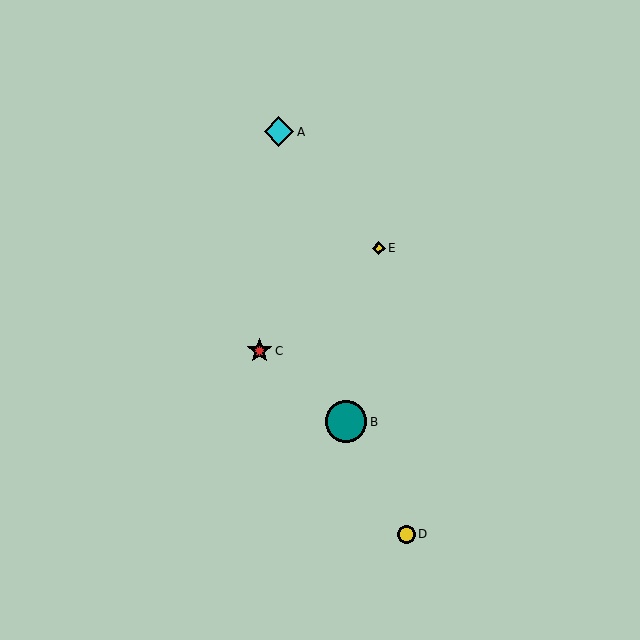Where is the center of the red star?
The center of the red star is at (260, 351).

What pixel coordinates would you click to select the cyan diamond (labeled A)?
Click at (279, 132) to select the cyan diamond A.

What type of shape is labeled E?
Shape E is a yellow diamond.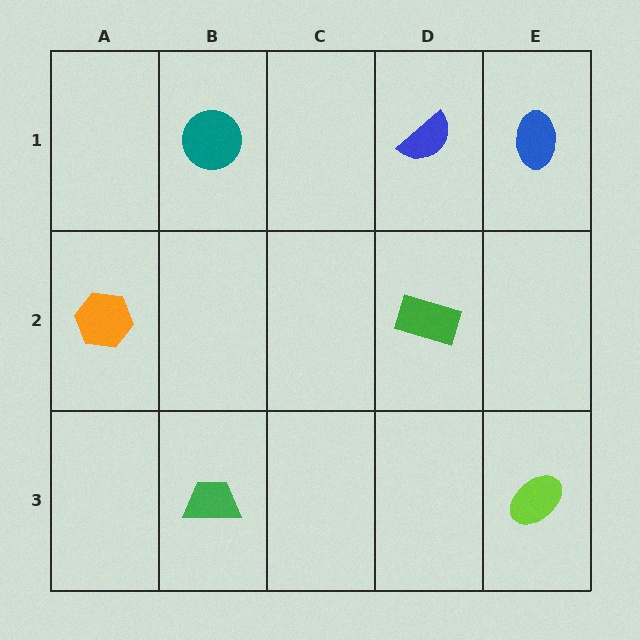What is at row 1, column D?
A blue semicircle.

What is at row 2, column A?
An orange hexagon.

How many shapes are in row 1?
3 shapes.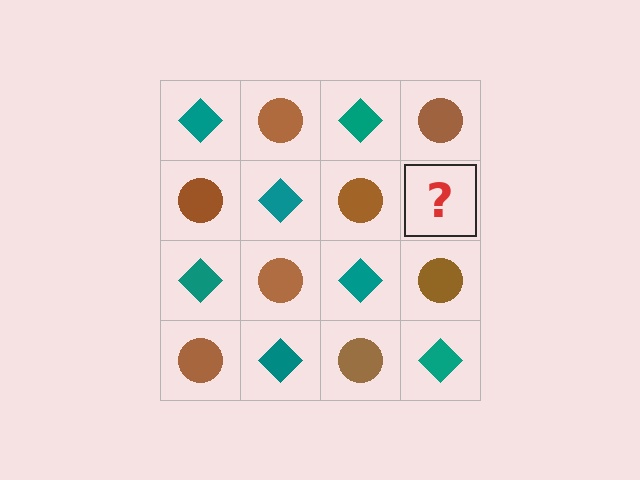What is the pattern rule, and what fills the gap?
The rule is that it alternates teal diamond and brown circle in a checkerboard pattern. The gap should be filled with a teal diamond.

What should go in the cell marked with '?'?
The missing cell should contain a teal diamond.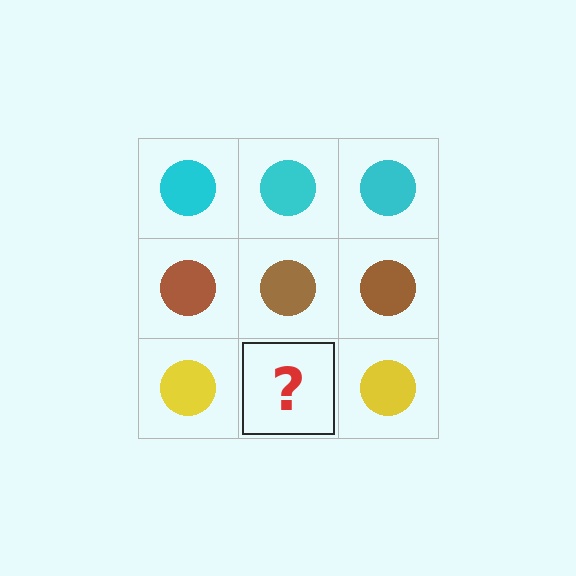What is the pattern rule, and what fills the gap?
The rule is that each row has a consistent color. The gap should be filled with a yellow circle.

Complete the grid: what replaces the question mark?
The question mark should be replaced with a yellow circle.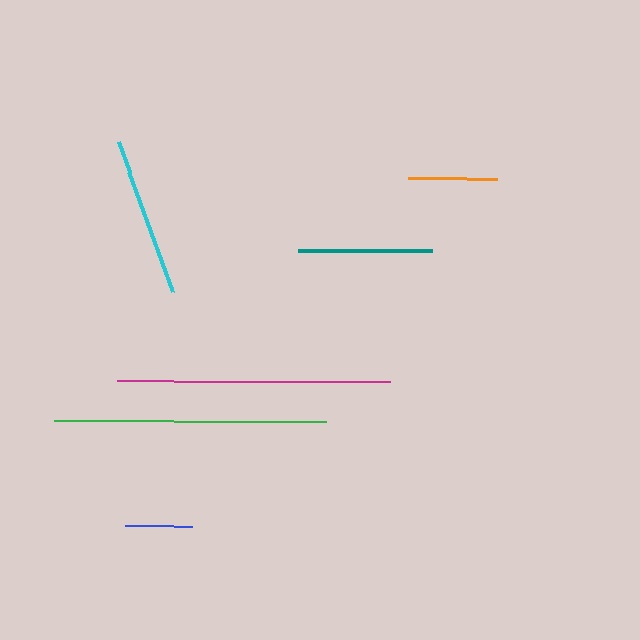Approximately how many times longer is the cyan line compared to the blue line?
The cyan line is approximately 2.4 times the length of the blue line.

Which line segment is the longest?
The magenta line is the longest at approximately 273 pixels.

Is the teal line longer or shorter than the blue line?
The teal line is longer than the blue line.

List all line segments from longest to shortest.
From longest to shortest: magenta, green, cyan, teal, orange, blue.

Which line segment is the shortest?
The blue line is the shortest at approximately 67 pixels.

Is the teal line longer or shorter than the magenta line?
The magenta line is longer than the teal line.